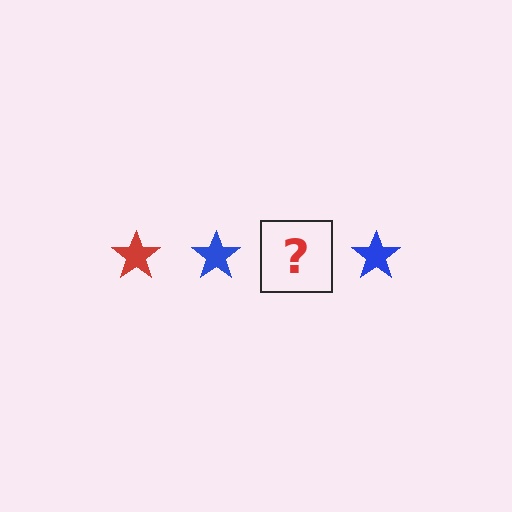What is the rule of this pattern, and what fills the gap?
The rule is that the pattern cycles through red, blue stars. The gap should be filled with a red star.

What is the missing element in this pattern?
The missing element is a red star.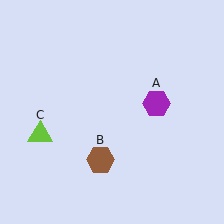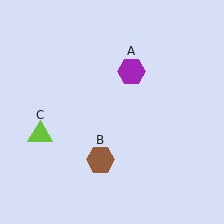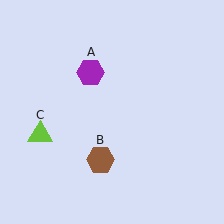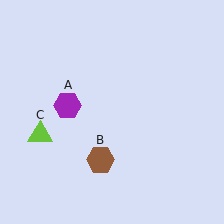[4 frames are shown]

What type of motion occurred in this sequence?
The purple hexagon (object A) rotated counterclockwise around the center of the scene.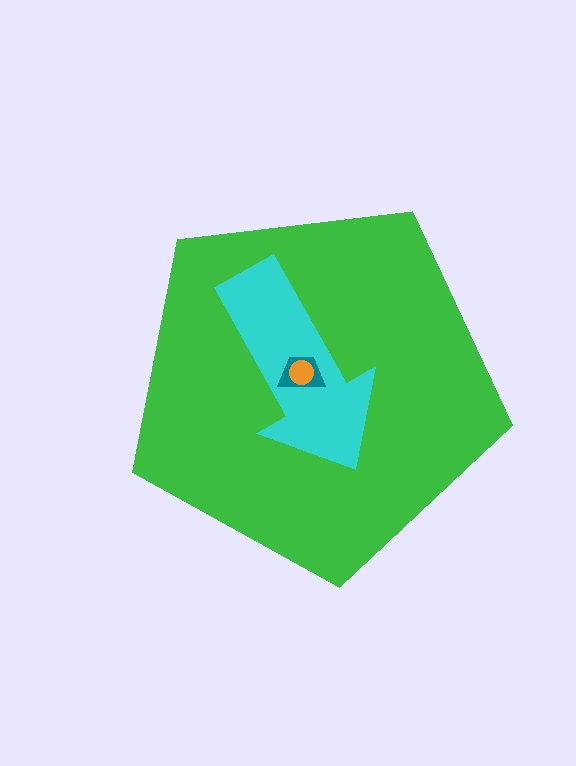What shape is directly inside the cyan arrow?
The teal trapezoid.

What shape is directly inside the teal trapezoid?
The orange circle.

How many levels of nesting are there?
4.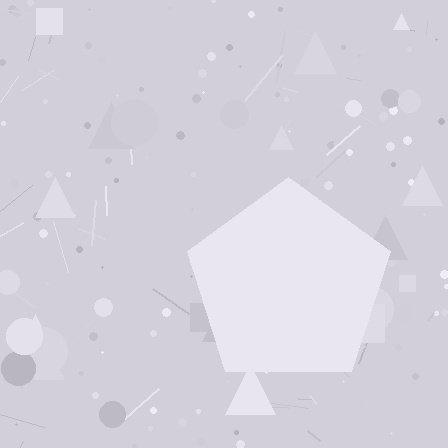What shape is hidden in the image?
A pentagon is hidden in the image.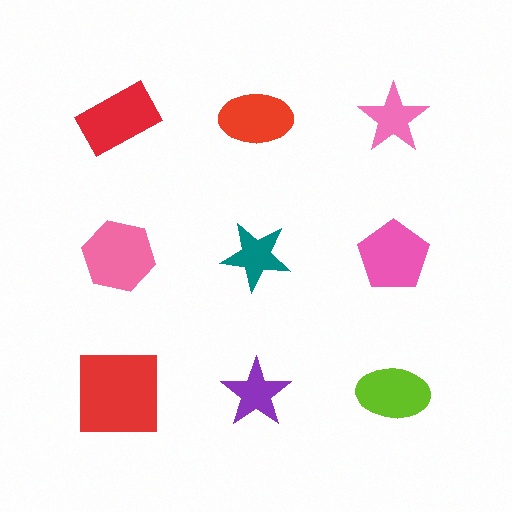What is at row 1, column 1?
A red rectangle.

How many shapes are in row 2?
3 shapes.